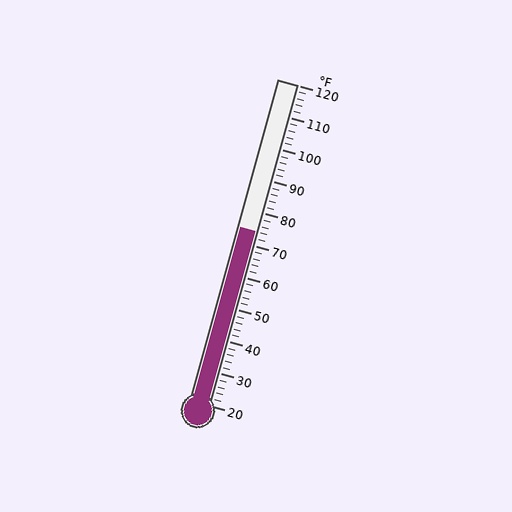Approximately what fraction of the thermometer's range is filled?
The thermometer is filled to approximately 55% of its range.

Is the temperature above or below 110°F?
The temperature is below 110°F.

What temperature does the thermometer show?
The thermometer shows approximately 74°F.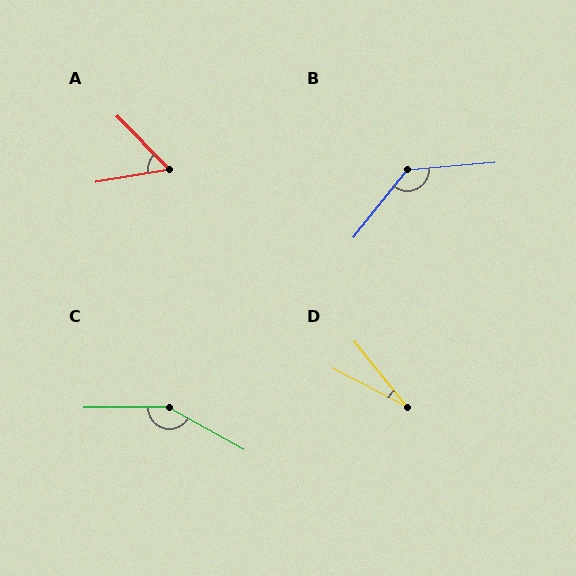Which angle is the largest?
C, at approximately 150 degrees.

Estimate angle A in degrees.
Approximately 55 degrees.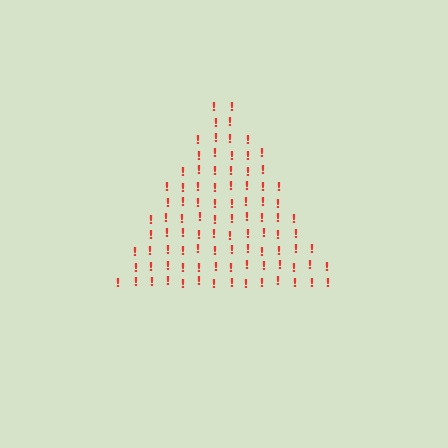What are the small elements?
The small elements are exclamation marks.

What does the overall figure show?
The overall figure shows a triangle.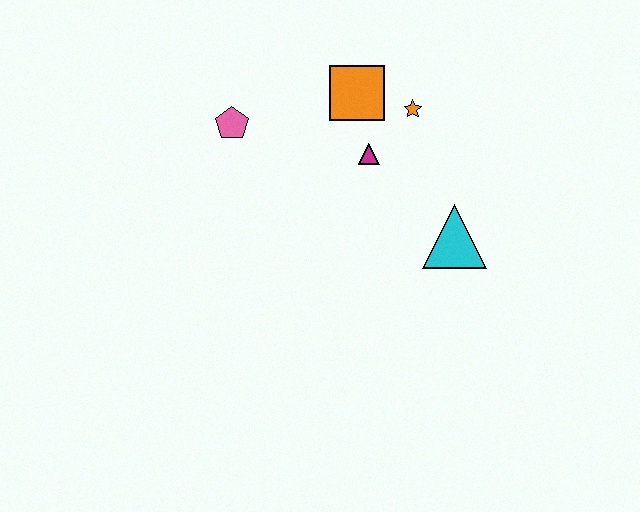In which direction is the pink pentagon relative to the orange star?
The pink pentagon is to the left of the orange star.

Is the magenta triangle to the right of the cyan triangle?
No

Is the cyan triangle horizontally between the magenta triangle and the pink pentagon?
No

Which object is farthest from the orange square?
The cyan triangle is farthest from the orange square.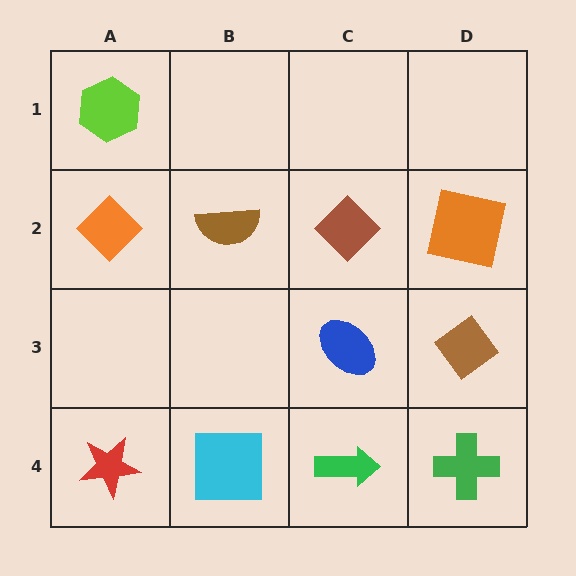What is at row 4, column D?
A green cross.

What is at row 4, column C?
A green arrow.